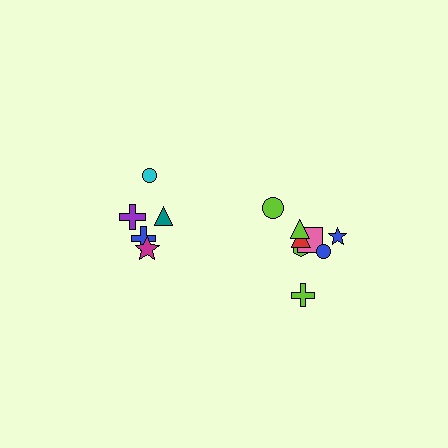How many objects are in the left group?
There are 5 objects.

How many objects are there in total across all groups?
There are 13 objects.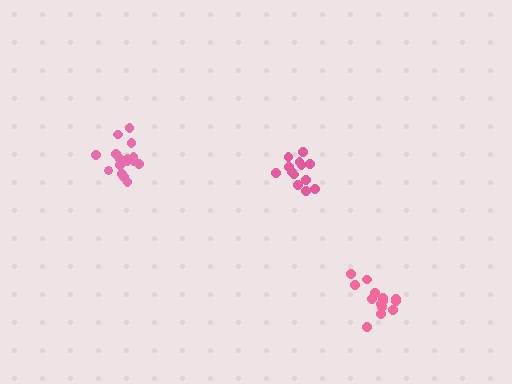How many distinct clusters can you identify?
There are 3 distinct clusters.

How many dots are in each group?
Group 1: 13 dots, Group 2: 16 dots, Group 3: 14 dots (43 total).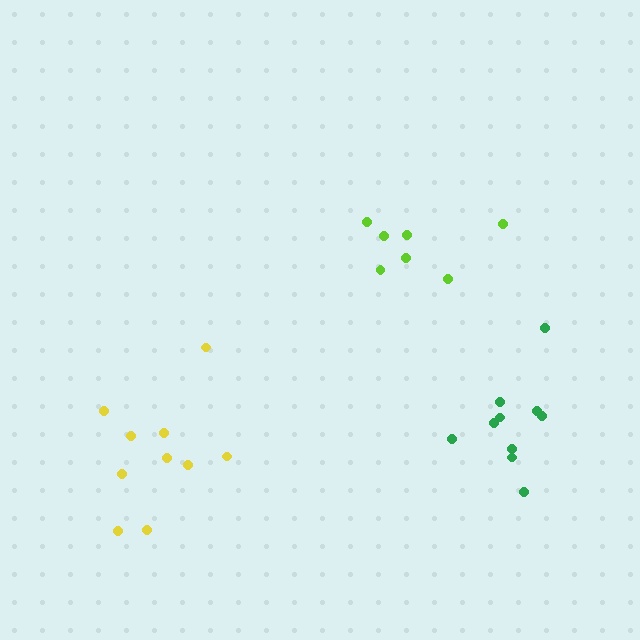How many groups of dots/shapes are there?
There are 3 groups.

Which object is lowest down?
The green cluster is bottommost.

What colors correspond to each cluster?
The clusters are colored: lime, yellow, green.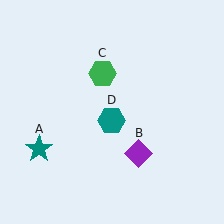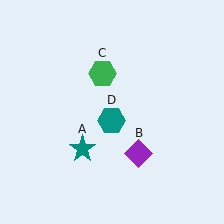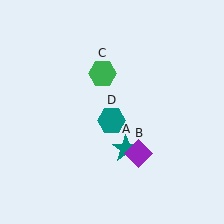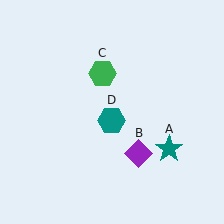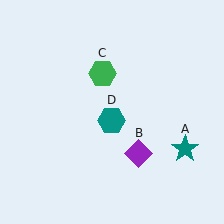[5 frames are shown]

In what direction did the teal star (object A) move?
The teal star (object A) moved right.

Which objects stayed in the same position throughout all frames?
Purple diamond (object B) and green hexagon (object C) and teal hexagon (object D) remained stationary.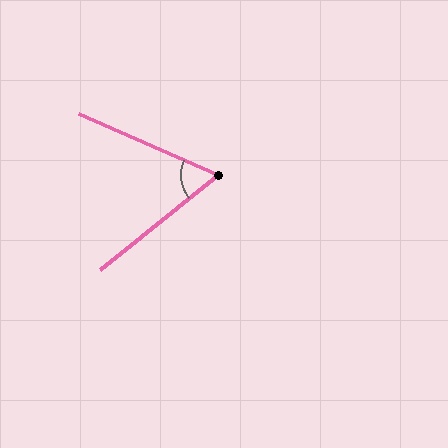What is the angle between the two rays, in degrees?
Approximately 63 degrees.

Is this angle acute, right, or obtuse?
It is acute.